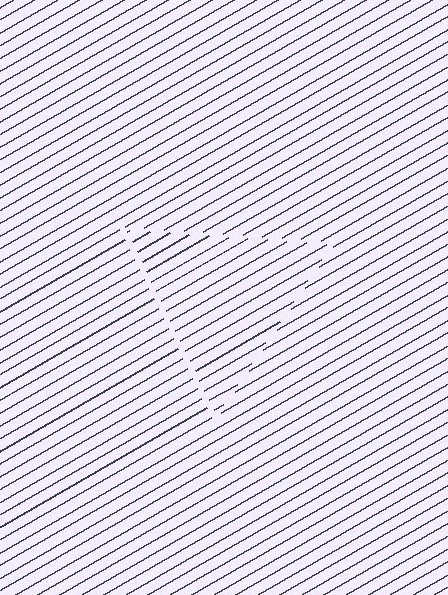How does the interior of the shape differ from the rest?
The interior of the shape contains the same grating, shifted by half a period — the contour is defined by the phase discontinuity where line-ends from the inner and outer gratings abut.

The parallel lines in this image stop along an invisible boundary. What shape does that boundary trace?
An illusory triangle. The interior of the shape contains the same grating, shifted by half a period — the contour is defined by the phase discontinuity where line-ends from the inner and outer gratings abut.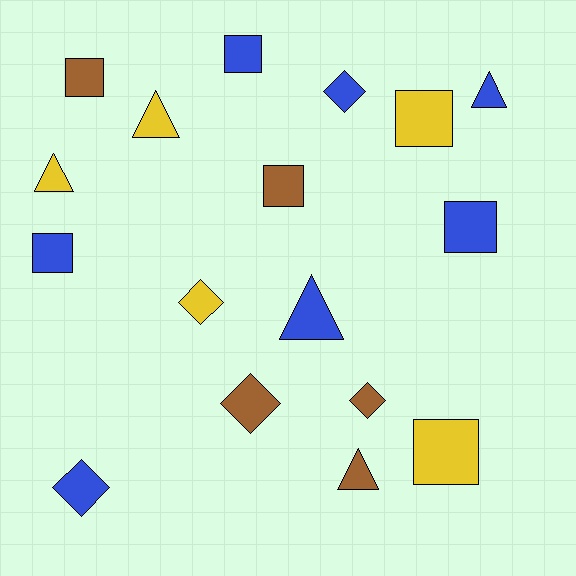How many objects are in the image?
There are 17 objects.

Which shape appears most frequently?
Square, with 7 objects.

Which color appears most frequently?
Blue, with 7 objects.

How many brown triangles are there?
There is 1 brown triangle.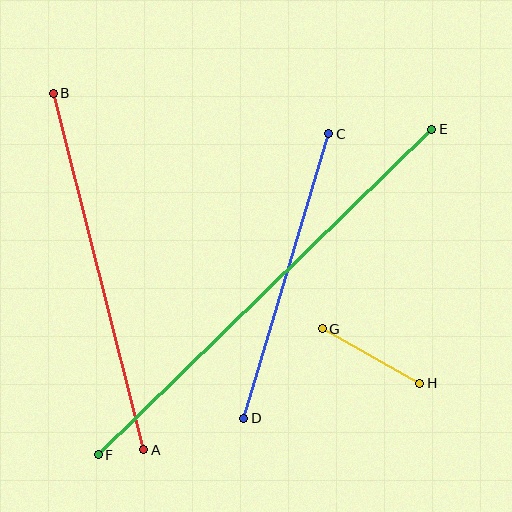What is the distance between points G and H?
The distance is approximately 112 pixels.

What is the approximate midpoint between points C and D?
The midpoint is at approximately (286, 276) pixels.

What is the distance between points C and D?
The distance is approximately 297 pixels.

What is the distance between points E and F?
The distance is approximately 466 pixels.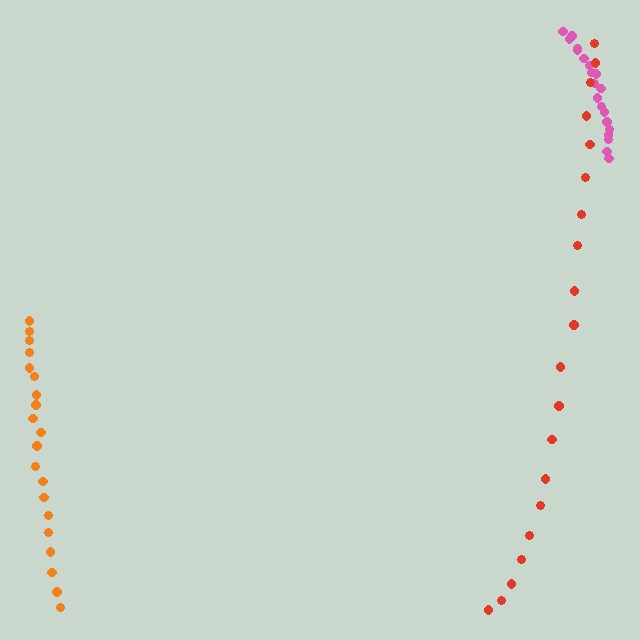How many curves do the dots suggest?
There are 3 distinct paths.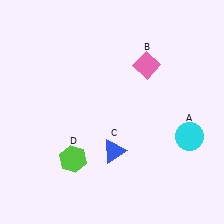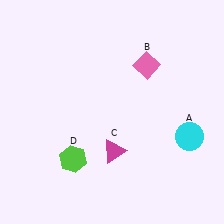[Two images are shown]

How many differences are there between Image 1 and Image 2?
There is 1 difference between the two images.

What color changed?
The triangle (C) changed from blue in Image 1 to magenta in Image 2.